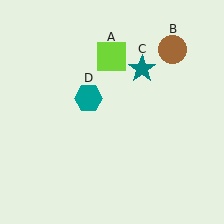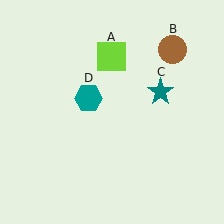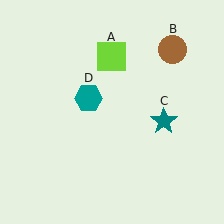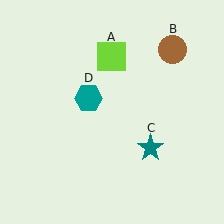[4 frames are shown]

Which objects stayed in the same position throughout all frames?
Lime square (object A) and brown circle (object B) and teal hexagon (object D) remained stationary.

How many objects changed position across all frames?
1 object changed position: teal star (object C).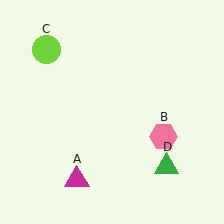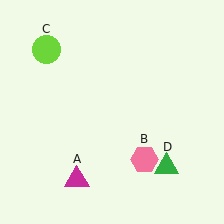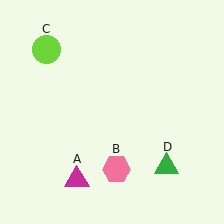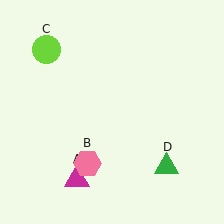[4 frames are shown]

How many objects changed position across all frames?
1 object changed position: pink hexagon (object B).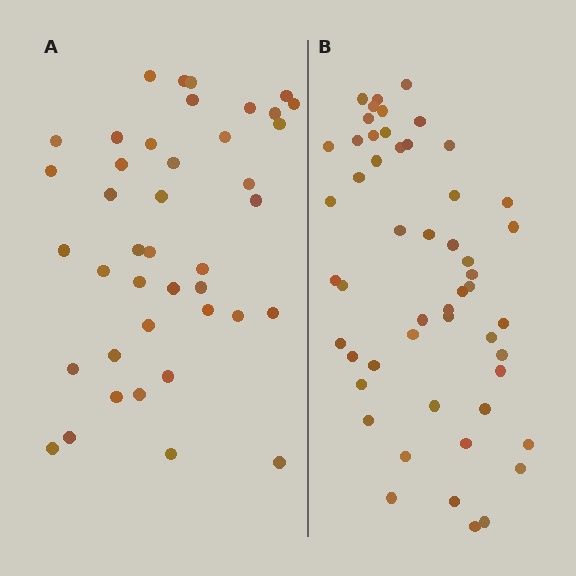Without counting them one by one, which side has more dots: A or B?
Region B (the right region) has more dots.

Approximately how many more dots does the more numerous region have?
Region B has roughly 12 or so more dots than region A.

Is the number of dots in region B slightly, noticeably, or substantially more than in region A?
Region B has noticeably more, but not dramatically so. The ratio is roughly 1.3 to 1.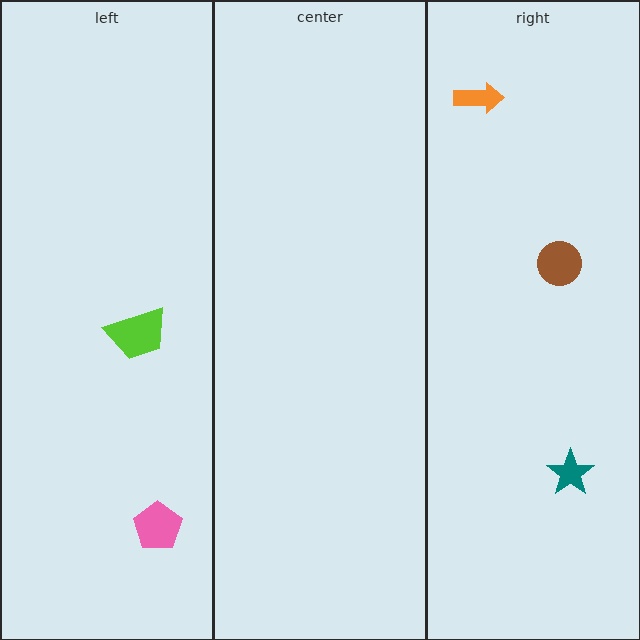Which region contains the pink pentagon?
The left region.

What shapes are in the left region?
The pink pentagon, the lime trapezoid.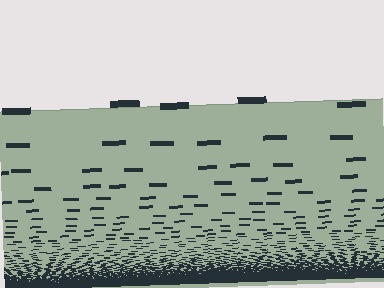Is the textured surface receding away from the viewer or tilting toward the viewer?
The surface appears to tilt toward the viewer. Texture elements get larger and sparser toward the top.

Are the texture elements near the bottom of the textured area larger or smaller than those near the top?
Smaller. The gradient is inverted — elements near the bottom are smaller and denser.